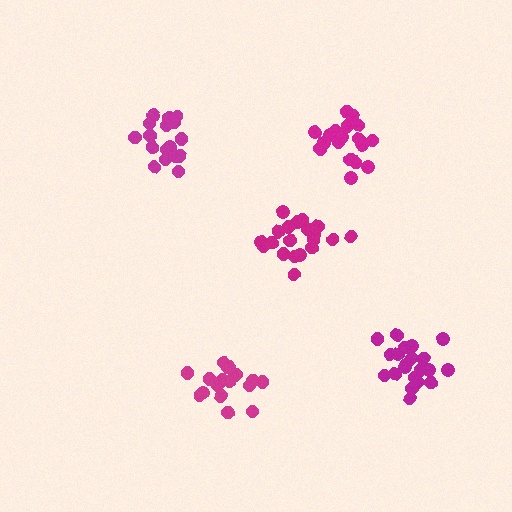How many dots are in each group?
Group 1: 21 dots, Group 2: 20 dots, Group 3: 18 dots, Group 4: 18 dots, Group 5: 19 dots (96 total).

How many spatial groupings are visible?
There are 5 spatial groupings.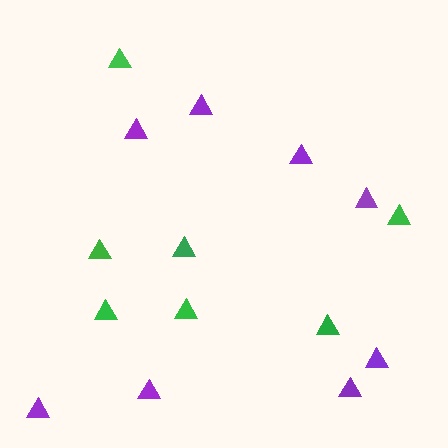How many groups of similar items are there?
There are 2 groups: one group of green triangles (7) and one group of purple triangles (8).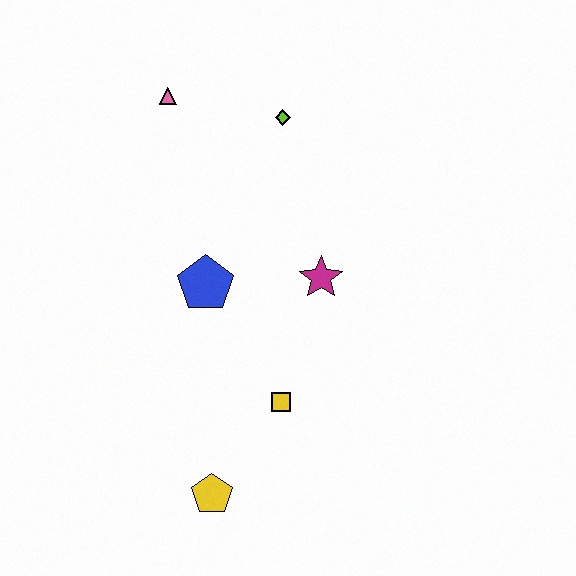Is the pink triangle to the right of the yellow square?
No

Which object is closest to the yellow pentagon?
The yellow square is closest to the yellow pentagon.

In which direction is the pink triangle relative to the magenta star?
The pink triangle is above the magenta star.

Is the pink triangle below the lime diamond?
No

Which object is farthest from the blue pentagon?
The yellow pentagon is farthest from the blue pentagon.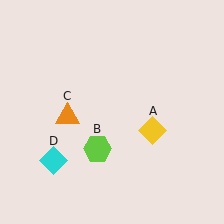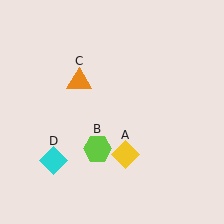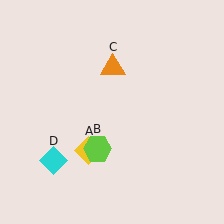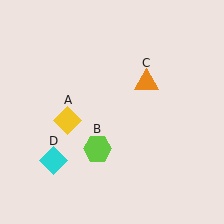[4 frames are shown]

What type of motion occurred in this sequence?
The yellow diamond (object A), orange triangle (object C) rotated clockwise around the center of the scene.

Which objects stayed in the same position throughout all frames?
Lime hexagon (object B) and cyan diamond (object D) remained stationary.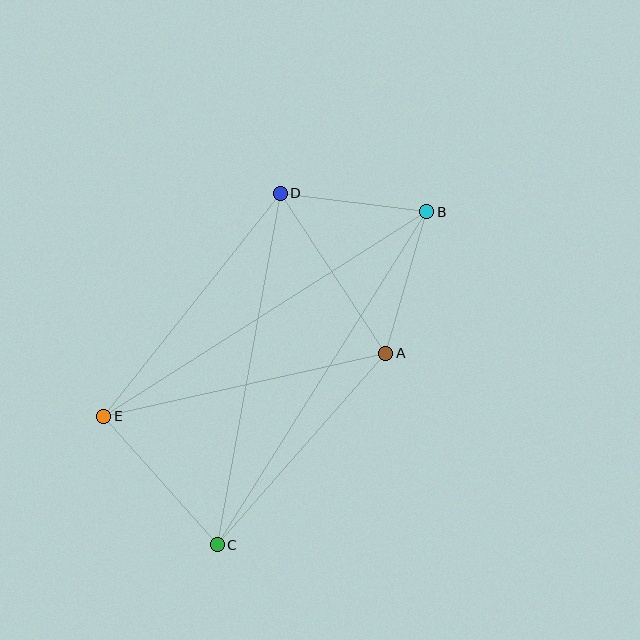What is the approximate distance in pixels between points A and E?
The distance between A and E is approximately 289 pixels.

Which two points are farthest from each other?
Points B and C are farthest from each other.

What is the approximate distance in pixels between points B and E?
The distance between B and E is approximately 383 pixels.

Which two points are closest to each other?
Points A and B are closest to each other.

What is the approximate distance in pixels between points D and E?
The distance between D and E is approximately 284 pixels.